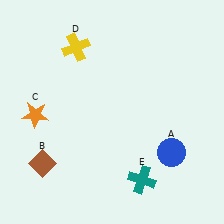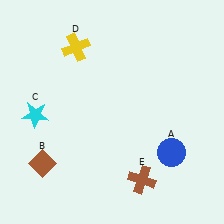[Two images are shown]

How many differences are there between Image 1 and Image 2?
There are 2 differences between the two images.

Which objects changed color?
C changed from orange to cyan. E changed from teal to brown.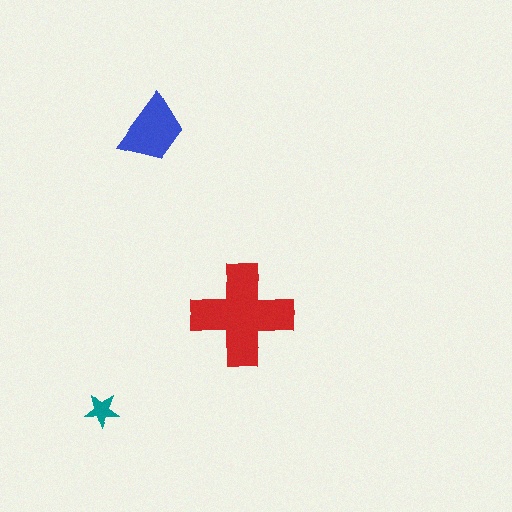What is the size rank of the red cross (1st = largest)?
1st.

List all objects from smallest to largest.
The teal star, the blue trapezoid, the red cross.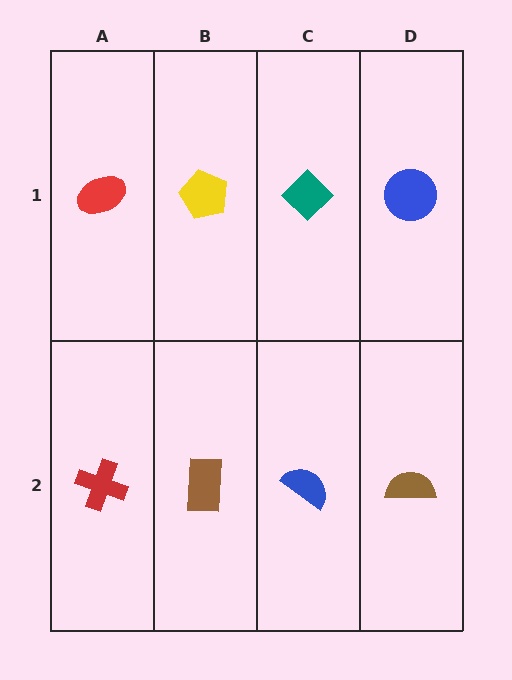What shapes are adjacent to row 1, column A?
A red cross (row 2, column A), a yellow pentagon (row 1, column B).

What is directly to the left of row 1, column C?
A yellow pentagon.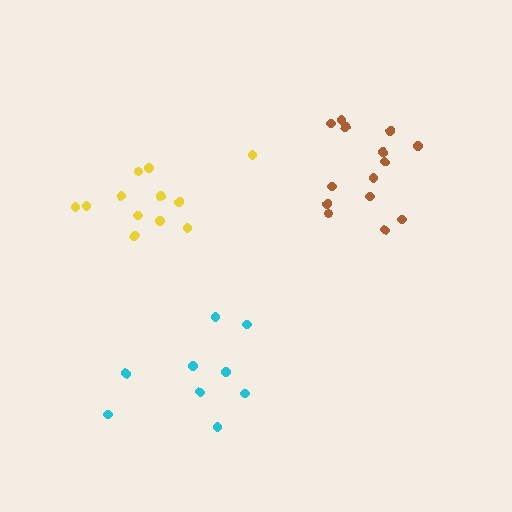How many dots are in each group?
Group 1: 14 dots, Group 2: 9 dots, Group 3: 12 dots (35 total).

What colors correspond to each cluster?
The clusters are colored: brown, cyan, yellow.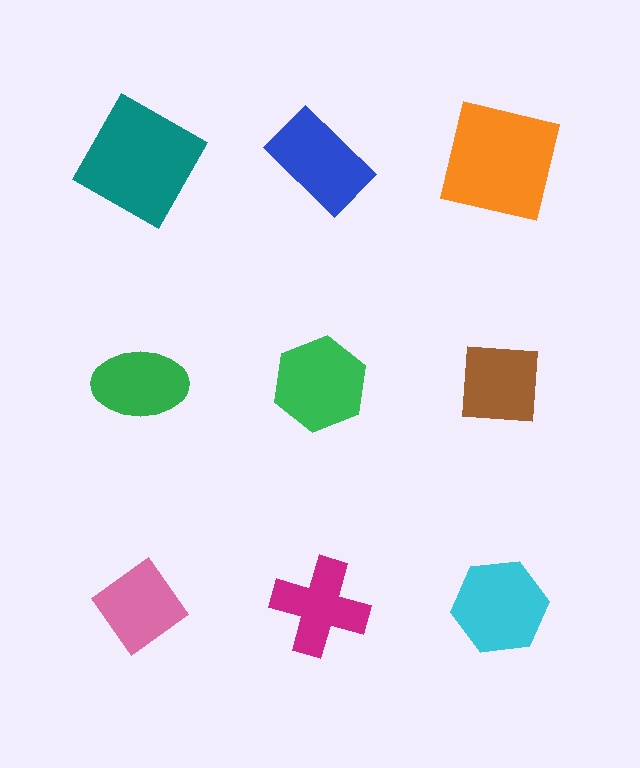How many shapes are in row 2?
3 shapes.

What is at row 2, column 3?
A brown square.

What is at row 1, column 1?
A teal square.